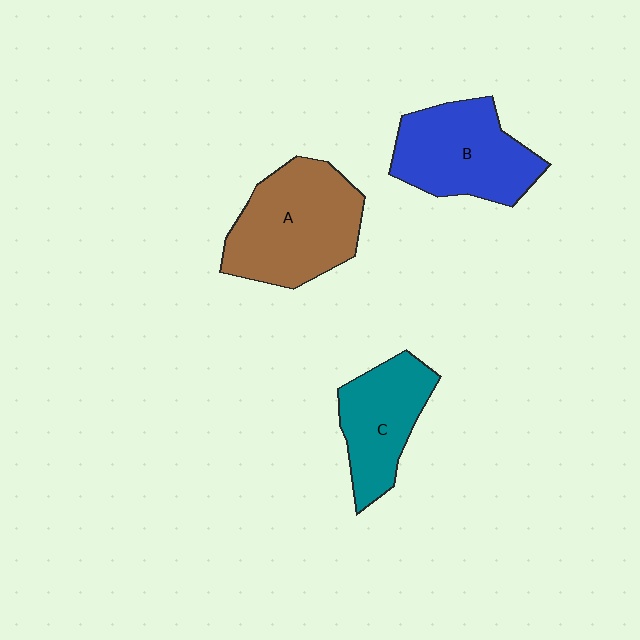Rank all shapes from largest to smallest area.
From largest to smallest: A (brown), B (blue), C (teal).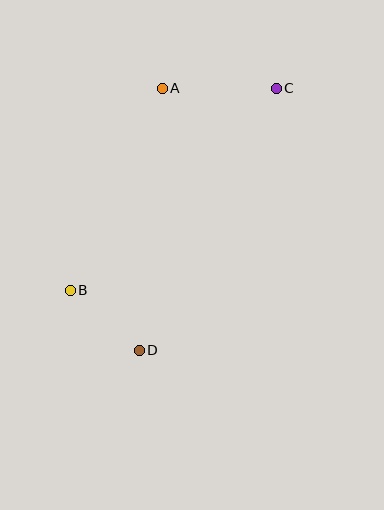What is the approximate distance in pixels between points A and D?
The distance between A and D is approximately 263 pixels.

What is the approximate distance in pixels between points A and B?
The distance between A and B is approximately 222 pixels.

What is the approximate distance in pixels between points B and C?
The distance between B and C is approximately 288 pixels.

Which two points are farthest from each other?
Points C and D are farthest from each other.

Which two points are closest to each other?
Points B and D are closest to each other.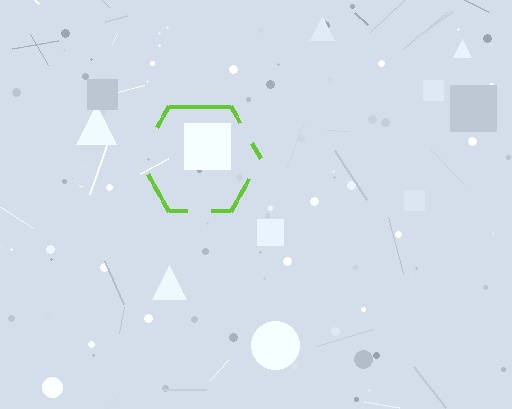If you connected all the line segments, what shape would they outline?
They would outline a hexagon.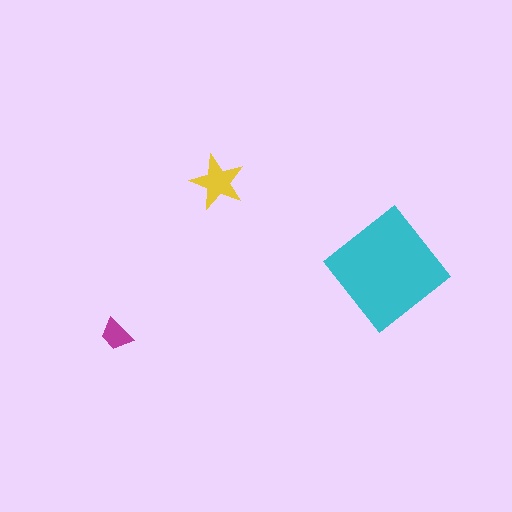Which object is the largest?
The cyan diamond.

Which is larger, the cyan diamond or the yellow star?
The cyan diamond.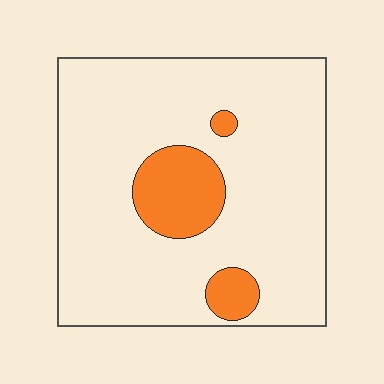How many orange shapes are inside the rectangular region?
3.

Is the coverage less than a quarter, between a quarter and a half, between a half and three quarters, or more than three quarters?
Less than a quarter.